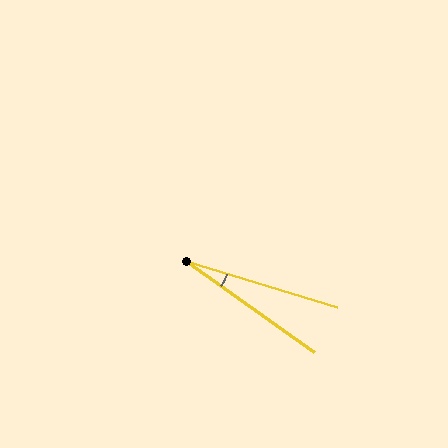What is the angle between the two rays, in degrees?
Approximately 19 degrees.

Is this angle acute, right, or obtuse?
It is acute.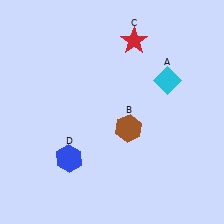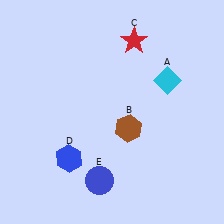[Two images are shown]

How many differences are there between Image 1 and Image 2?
There is 1 difference between the two images.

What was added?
A blue circle (E) was added in Image 2.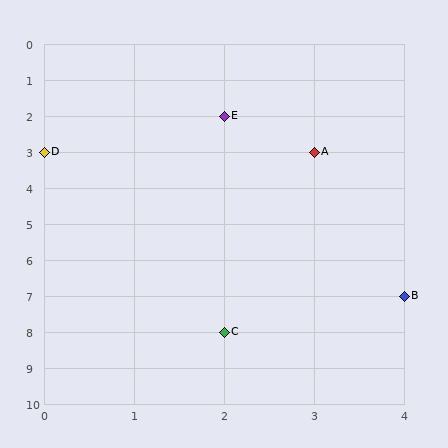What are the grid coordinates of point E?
Point E is at grid coordinates (2, 2).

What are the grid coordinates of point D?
Point D is at grid coordinates (0, 3).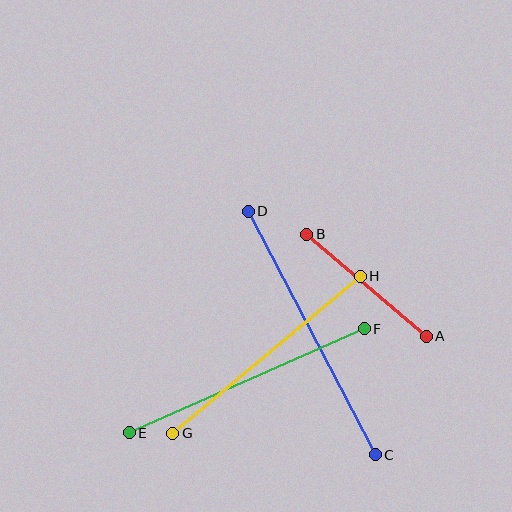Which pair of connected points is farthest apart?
Points C and D are farthest apart.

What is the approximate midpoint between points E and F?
The midpoint is at approximately (247, 381) pixels.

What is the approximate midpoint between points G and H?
The midpoint is at approximately (266, 355) pixels.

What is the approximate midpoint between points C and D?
The midpoint is at approximately (312, 333) pixels.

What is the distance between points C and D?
The distance is approximately 274 pixels.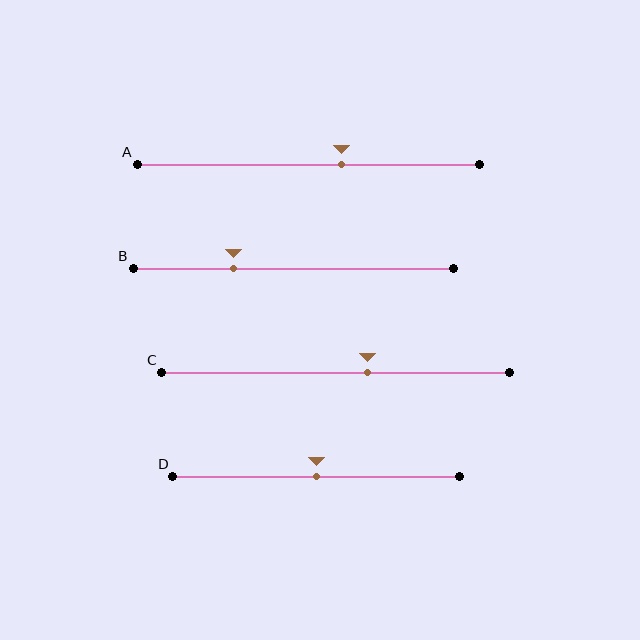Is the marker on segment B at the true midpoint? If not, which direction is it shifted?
No, the marker on segment B is shifted to the left by about 19% of the segment length.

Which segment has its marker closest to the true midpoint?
Segment D has its marker closest to the true midpoint.